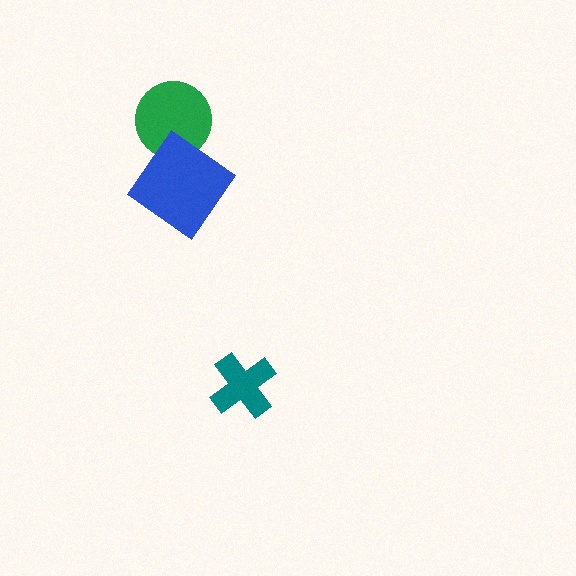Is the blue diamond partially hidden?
No, no other shape covers it.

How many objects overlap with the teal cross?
0 objects overlap with the teal cross.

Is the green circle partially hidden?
Yes, it is partially covered by another shape.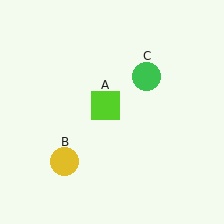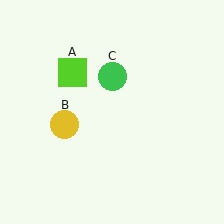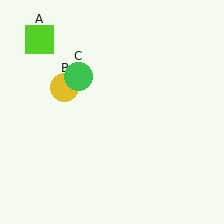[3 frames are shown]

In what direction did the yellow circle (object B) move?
The yellow circle (object B) moved up.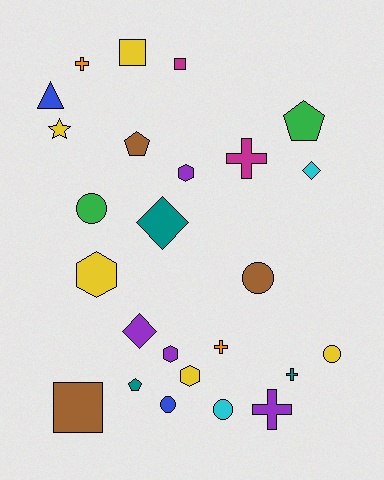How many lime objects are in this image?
There are no lime objects.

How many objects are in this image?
There are 25 objects.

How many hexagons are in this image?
There are 4 hexagons.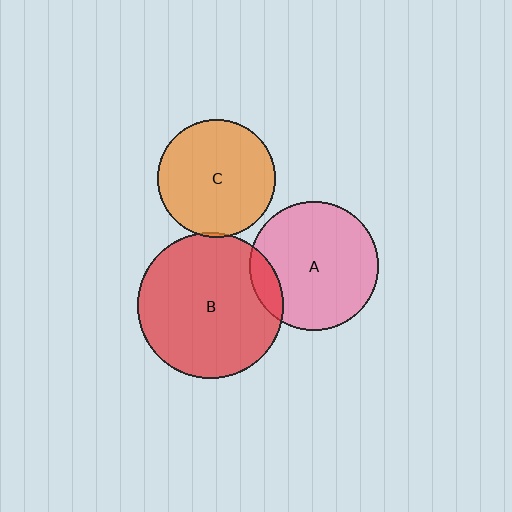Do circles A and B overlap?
Yes.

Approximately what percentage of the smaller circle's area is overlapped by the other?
Approximately 10%.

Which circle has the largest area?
Circle B (red).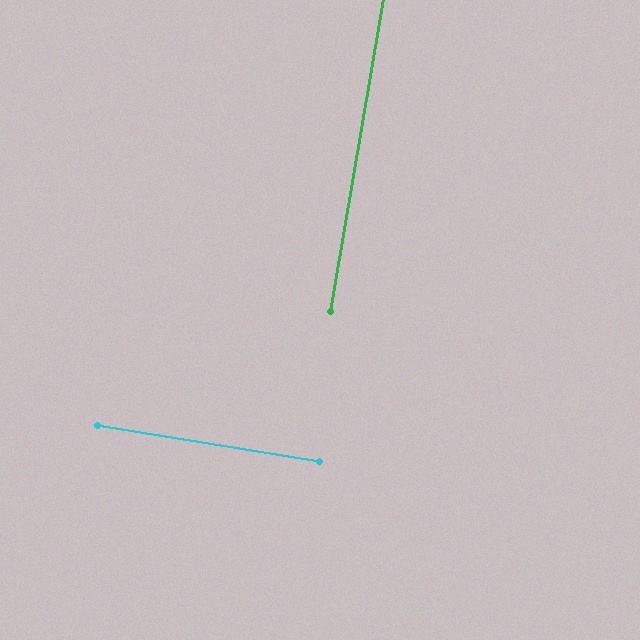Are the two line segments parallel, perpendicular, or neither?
Perpendicular — they meet at approximately 90°.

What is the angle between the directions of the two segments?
Approximately 90 degrees.